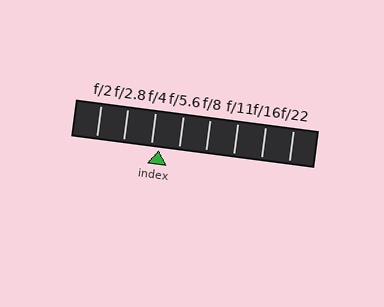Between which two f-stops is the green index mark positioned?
The index mark is between f/4 and f/5.6.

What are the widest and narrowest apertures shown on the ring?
The widest aperture shown is f/2 and the narrowest is f/22.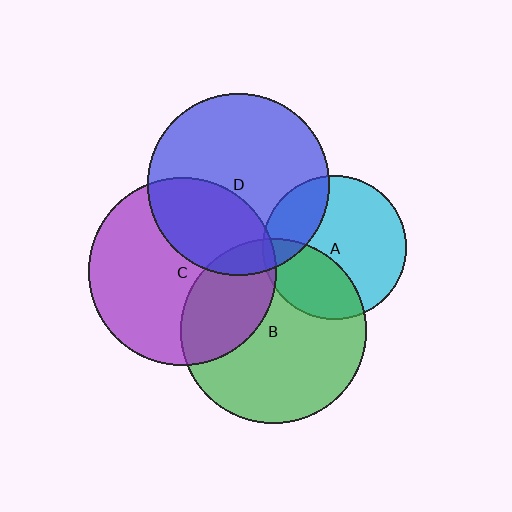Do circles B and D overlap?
Yes.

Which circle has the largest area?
Circle C (purple).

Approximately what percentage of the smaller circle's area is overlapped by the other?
Approximately 10%.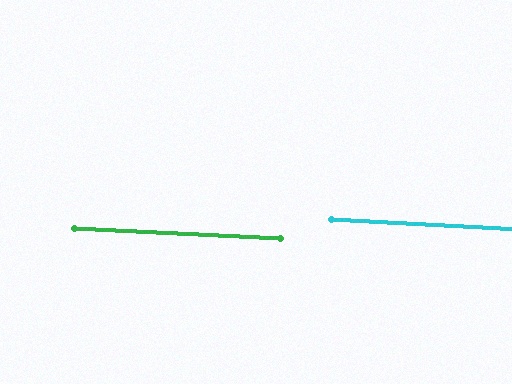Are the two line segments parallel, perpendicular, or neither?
Parallel — their directions differ by only 0.1°.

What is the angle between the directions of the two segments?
Approximately 0 degrees.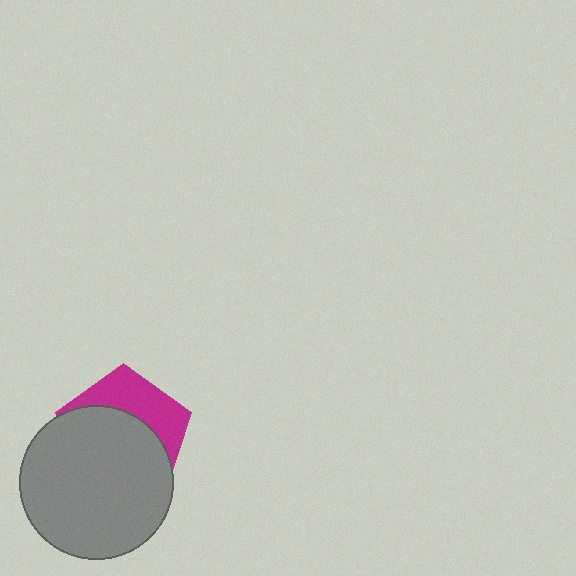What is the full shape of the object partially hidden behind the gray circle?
The partially hidden object is a magenta pentagon.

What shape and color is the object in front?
The object in front is a gray circle.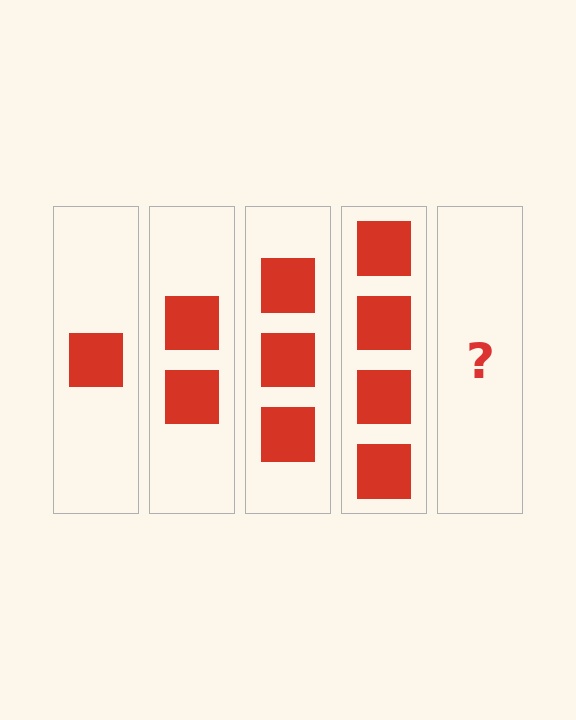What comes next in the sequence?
The next element should be 5 squares.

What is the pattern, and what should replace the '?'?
The pattern is that each step adds one more square. The '?' should be 5 squares.